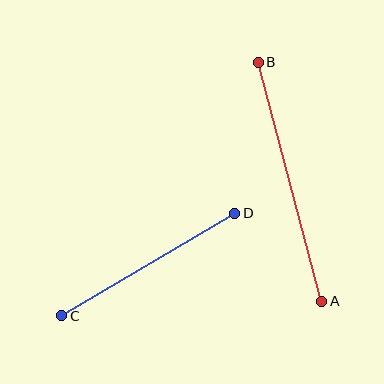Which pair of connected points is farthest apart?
Points A and B are farthest apart.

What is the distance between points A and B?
The distance is approximately 247 pixels.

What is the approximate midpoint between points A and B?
The midpoint is at approximately (290, 182) pixels.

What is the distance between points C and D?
The distance is approximately 201 pixels.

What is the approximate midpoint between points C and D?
The midpoint is at approximately (148, 265) pixels.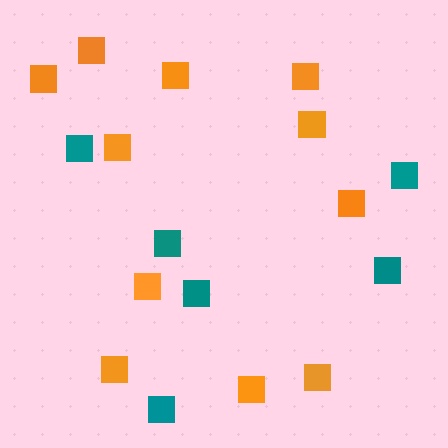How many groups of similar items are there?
There are 2 groups: one group of teal squares (6) and one group of orange squares (11).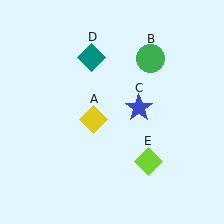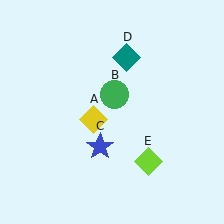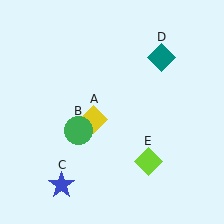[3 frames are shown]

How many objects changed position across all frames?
3 objects changed position: green circle (object B), blue star (object C), teal diamond (object D).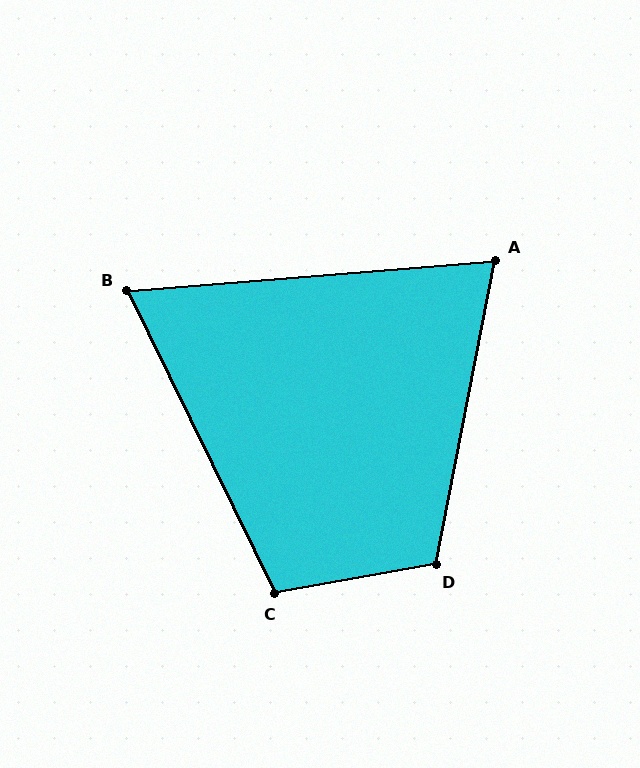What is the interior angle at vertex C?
Approximately 106 degrees (obtuse).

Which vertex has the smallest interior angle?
B, at approximately 69 degrees.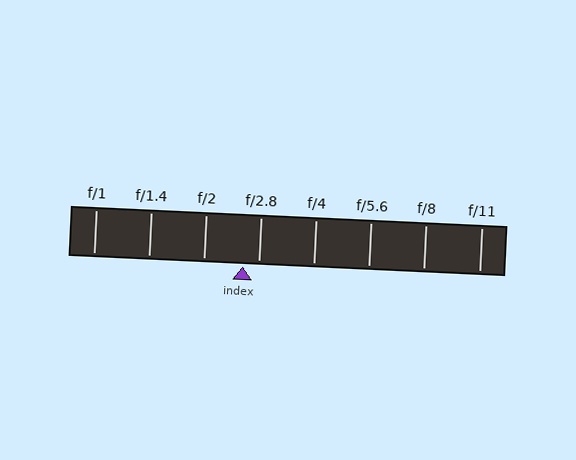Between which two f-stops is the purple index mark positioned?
The index mark is between f/2 and f/2.8.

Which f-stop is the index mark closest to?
The index mark is closest to f/2.8.